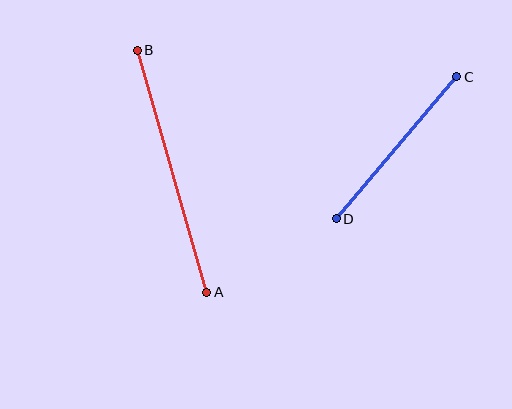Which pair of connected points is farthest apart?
Points A and B are farthest apart.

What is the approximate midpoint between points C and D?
The midpoint is at approximately (397, 148) pixels.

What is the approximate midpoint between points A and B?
The midpoint is at approximately (172, 171) pixels.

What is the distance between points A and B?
The distance is approximately 252 pixels.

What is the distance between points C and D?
The distance is approximately 186 pixels.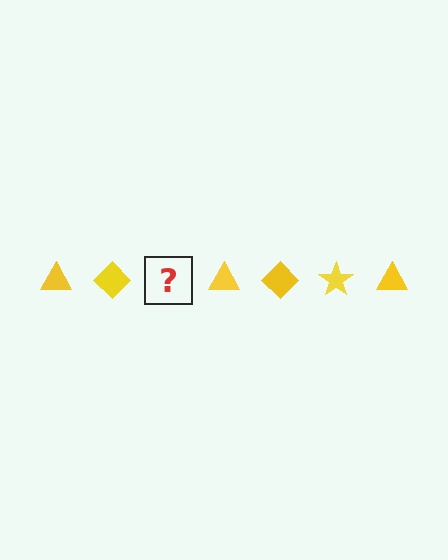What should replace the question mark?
The question mark should be replaced with a yellow star.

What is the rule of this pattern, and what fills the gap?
The rule is that the pattern cycles through triangle, diamond, star shapes in yellow. The gap should be filled with a yellow star.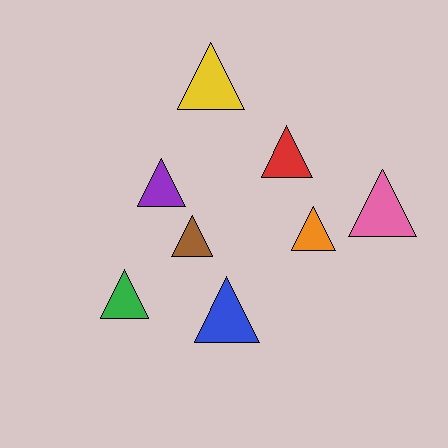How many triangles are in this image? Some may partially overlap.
There are 8 triangles.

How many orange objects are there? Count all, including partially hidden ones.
There is 1 orange object.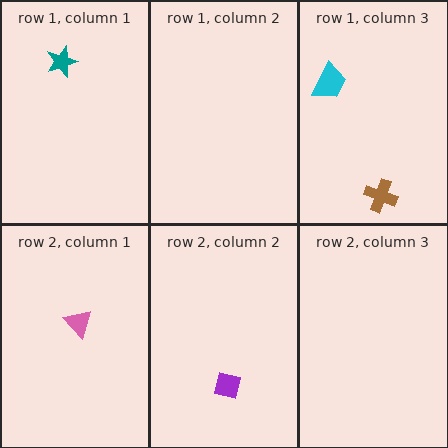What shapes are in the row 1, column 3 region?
The cyan trapezoid, the brown cross.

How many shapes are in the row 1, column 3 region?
2.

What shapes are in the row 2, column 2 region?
The purple square.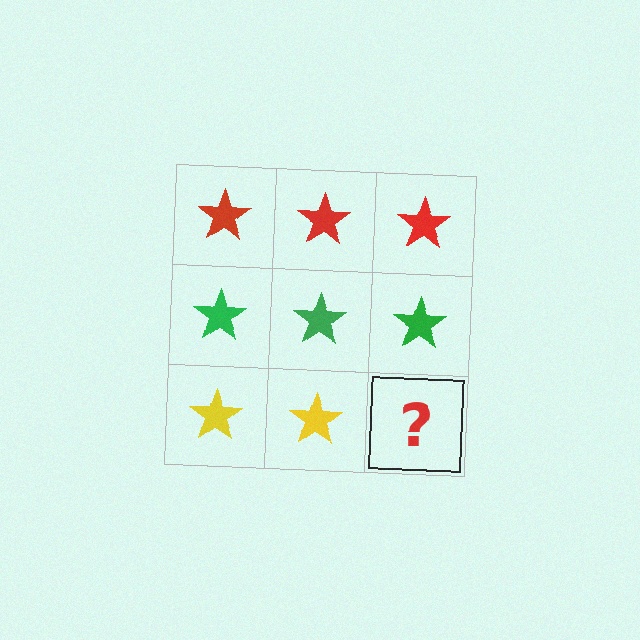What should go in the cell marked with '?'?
The missing cell should contain a yellow star.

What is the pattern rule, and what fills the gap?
The rule is that each row has a consistent color. The gap should be filled with a yellow star.